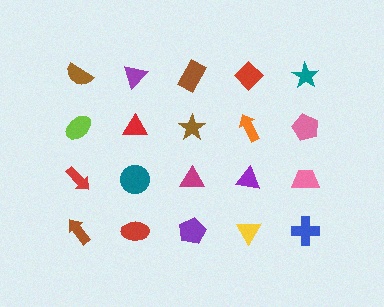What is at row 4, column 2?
A red ellipse.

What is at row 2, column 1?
A lime ellipse.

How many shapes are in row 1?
5 shapes.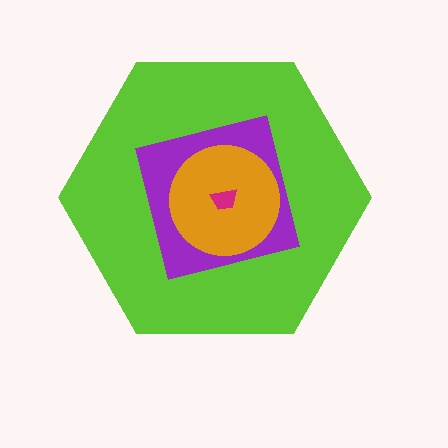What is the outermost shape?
The lime hexagon.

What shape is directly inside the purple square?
The orange circle.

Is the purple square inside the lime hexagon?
Yes.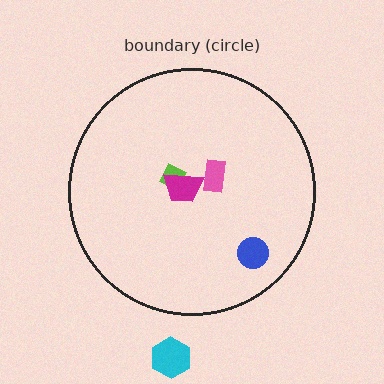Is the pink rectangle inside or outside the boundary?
Inside.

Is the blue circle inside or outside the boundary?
Inside.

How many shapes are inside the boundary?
4 inside, 1 outside.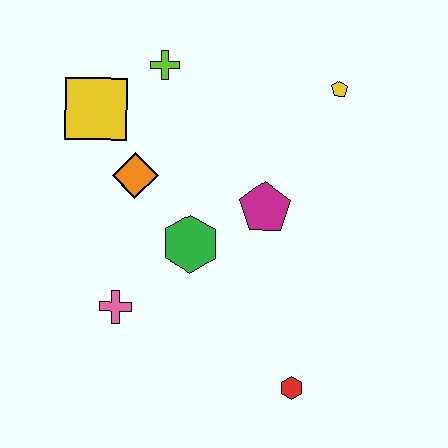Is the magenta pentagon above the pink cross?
Yes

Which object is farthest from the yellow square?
The red hexagon is farthest from the yellow square.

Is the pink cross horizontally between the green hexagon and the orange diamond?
No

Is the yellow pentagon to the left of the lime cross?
No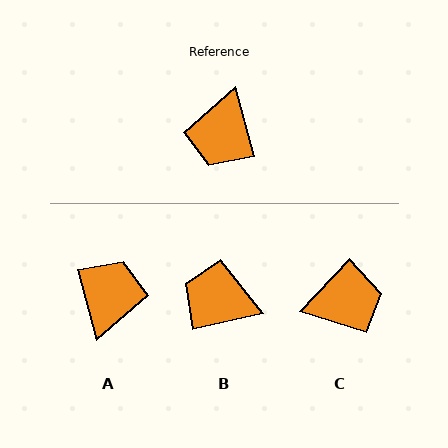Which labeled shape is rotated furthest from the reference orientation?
A, about 179 degrees away.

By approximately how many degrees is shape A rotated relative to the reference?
Approximately 179 degrees counter-clockwise.